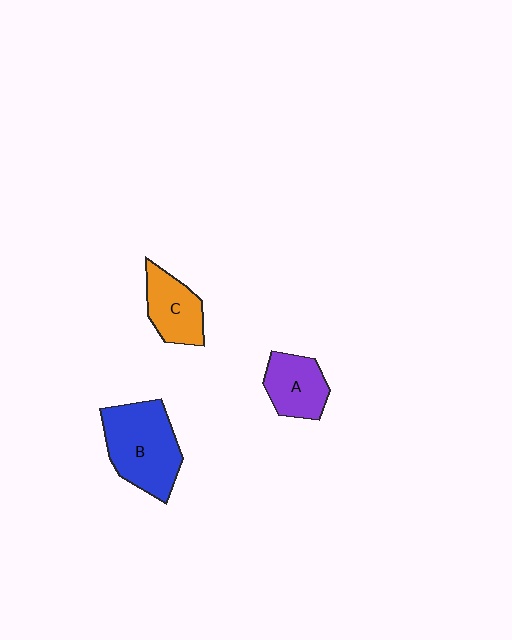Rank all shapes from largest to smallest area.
From largest to smallest: B (blue), A (purple), C (orange).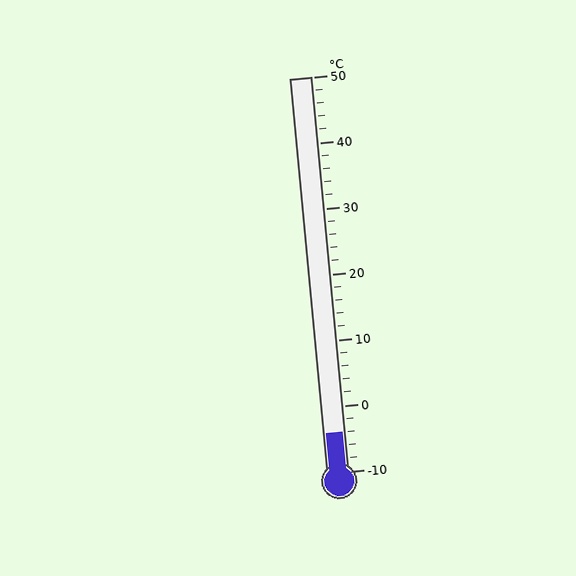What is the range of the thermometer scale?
The thermometer scale ranges from -10°C to 50°C.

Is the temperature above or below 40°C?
The temperature is below 40°C.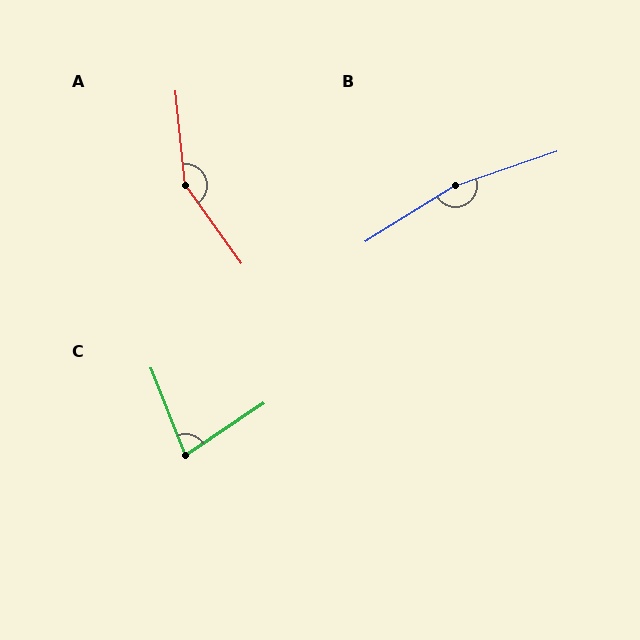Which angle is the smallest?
C, at approximately 78 degrees.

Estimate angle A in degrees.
Approximately 150 degrees.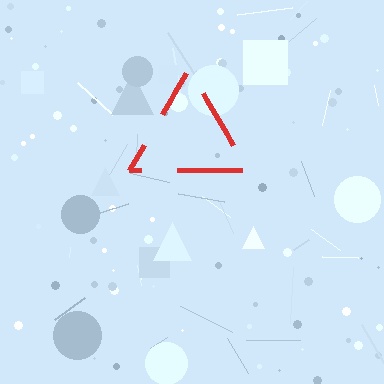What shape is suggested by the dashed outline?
The dashed outline suggests a triangle.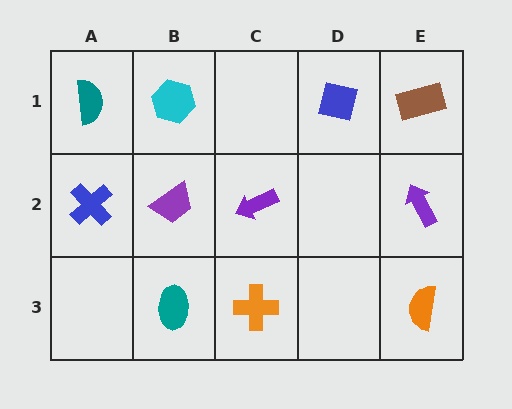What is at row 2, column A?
A blue cross.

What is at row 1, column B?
A cyan hexagon.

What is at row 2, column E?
A purple arrow.